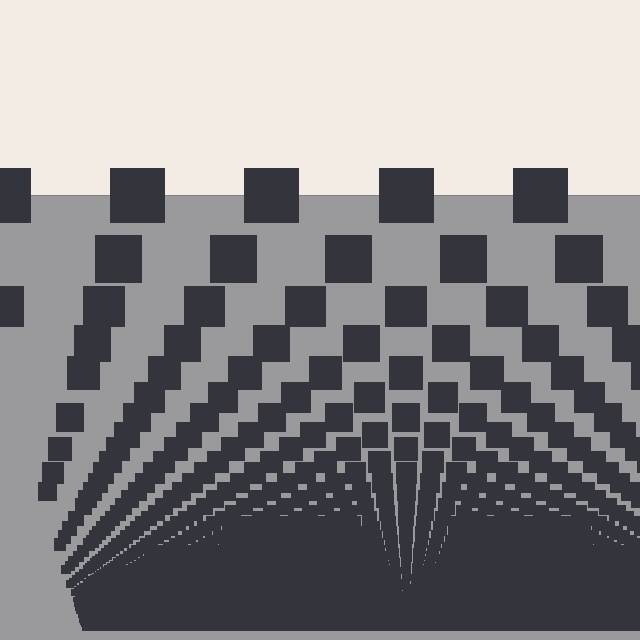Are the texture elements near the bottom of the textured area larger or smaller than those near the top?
Smaller. The gradient is inverted — elements near the bottom are smaller and denser.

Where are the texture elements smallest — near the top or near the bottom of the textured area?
Near the bottom.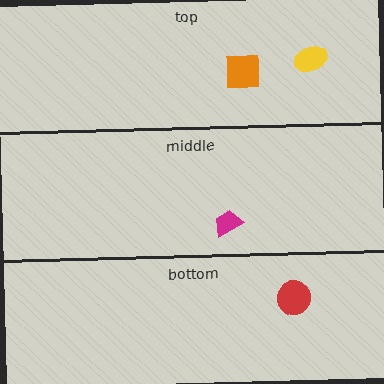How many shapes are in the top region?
2.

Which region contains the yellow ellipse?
The top region.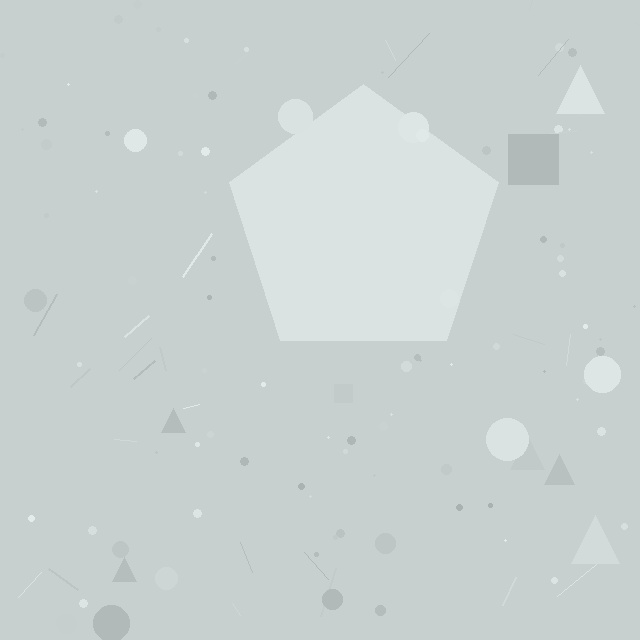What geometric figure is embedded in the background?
A pentagon is embedded in the background.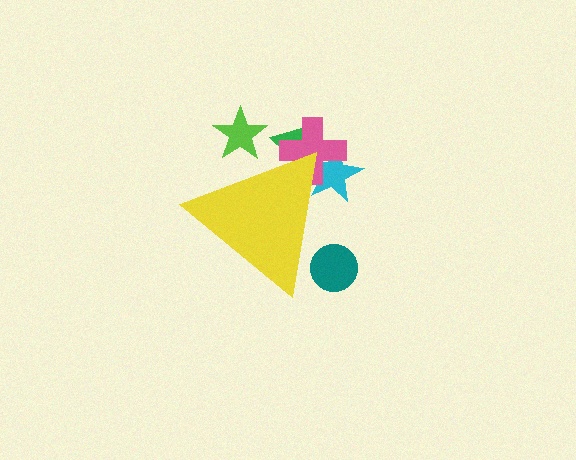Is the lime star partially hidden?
Yes, the lime star is partially hidden behind the yellow triangle.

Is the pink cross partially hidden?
Yes, the pink cross is partially hidden behind the yellow triangle.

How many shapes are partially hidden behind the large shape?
5 shapes are partially hidden.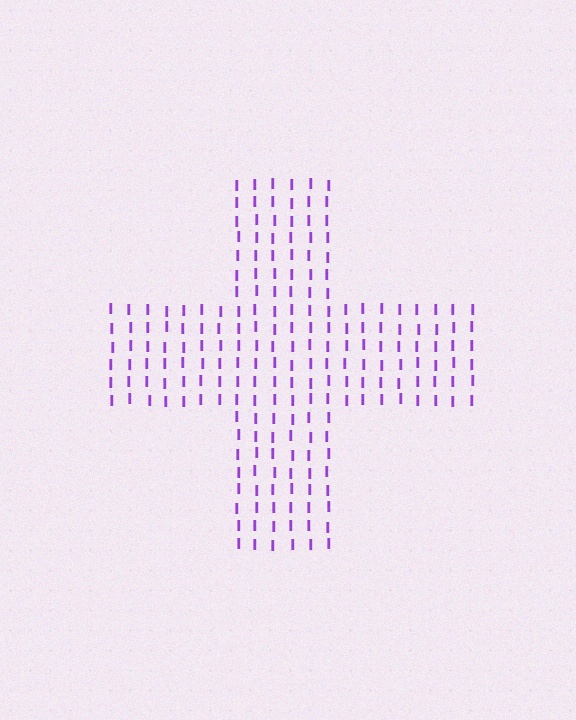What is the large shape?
The large shape is a cross.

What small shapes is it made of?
It is made of small letter I's.